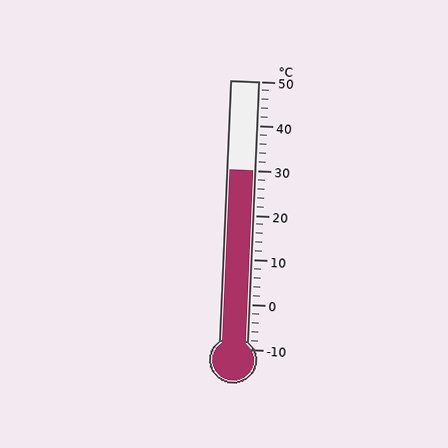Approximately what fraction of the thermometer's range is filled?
The thermometer is filled to approximately 65% of its range.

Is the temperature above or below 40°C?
The temperature is below 40°C.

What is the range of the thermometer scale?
The thermometer scale ranges from -10°C to 50°C.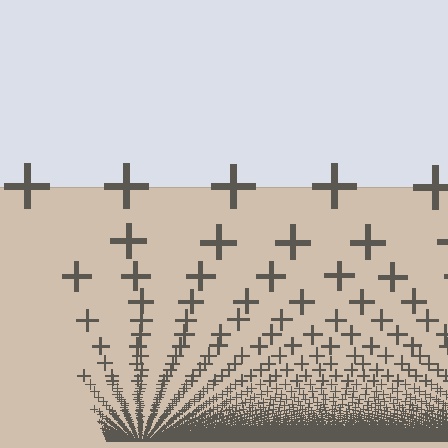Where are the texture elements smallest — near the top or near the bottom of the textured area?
Near the bottom.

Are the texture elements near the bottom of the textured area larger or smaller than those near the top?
Smaller. The gradient is inverted — elements near the bottom are smaller and denser.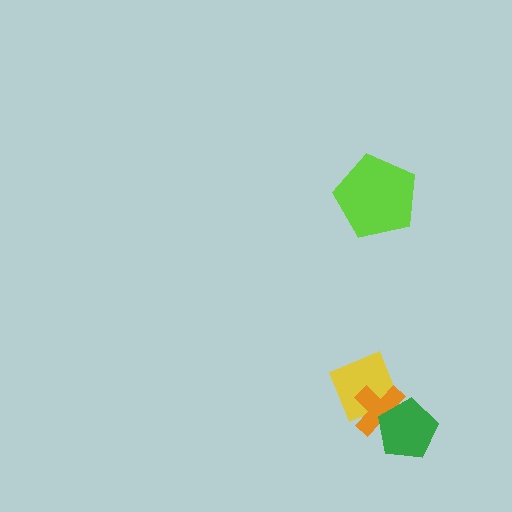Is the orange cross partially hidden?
Yes, it is partially covered by another shape.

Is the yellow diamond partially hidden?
Yes, it is partially covered by another shape.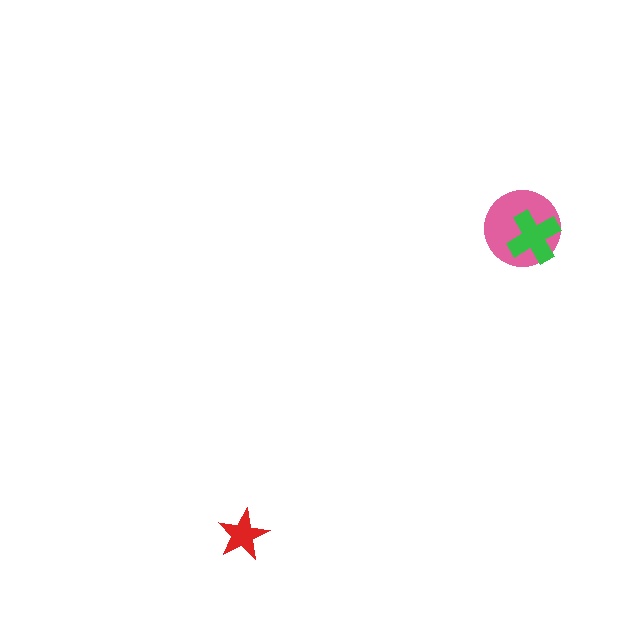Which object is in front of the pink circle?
The green cross is in front of the pink circle.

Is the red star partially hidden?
No, no other shape covers it.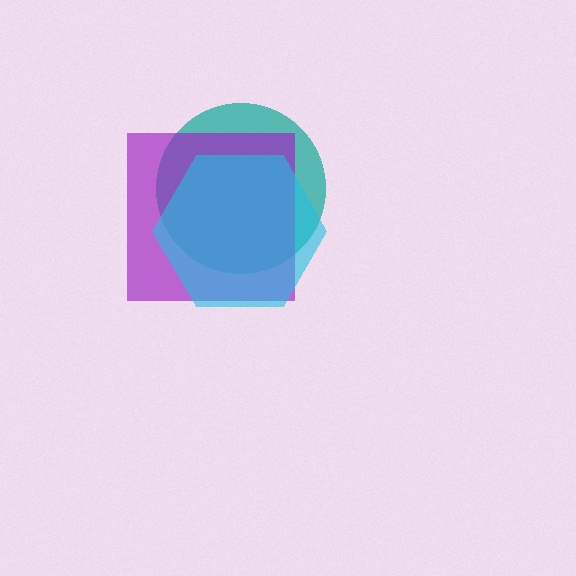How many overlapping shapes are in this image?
There are 3 overlapping shapes in the image.